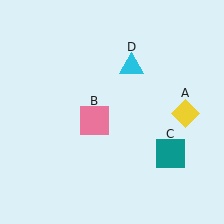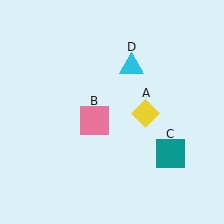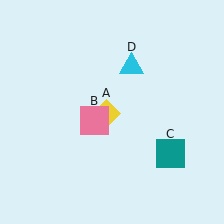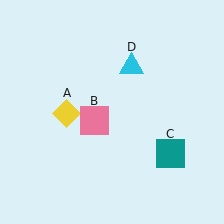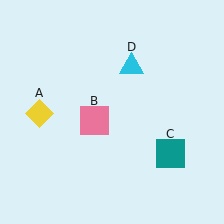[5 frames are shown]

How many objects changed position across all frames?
1 object changed position: yellow diamond (object A).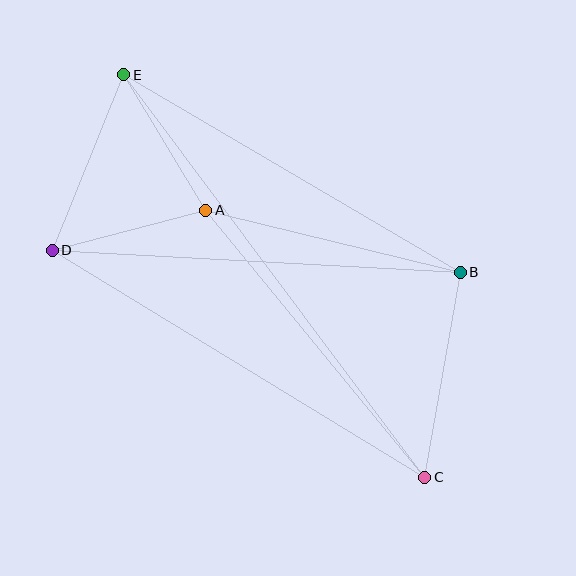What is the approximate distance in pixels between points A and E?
The distance between A and E is approximately 159 pixels.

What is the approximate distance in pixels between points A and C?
The distance between A and C is approximately 345 pixels.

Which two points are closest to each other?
Points A and D are closest to each other.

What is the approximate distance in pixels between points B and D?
The distance between B and D is approximately 409 pixels.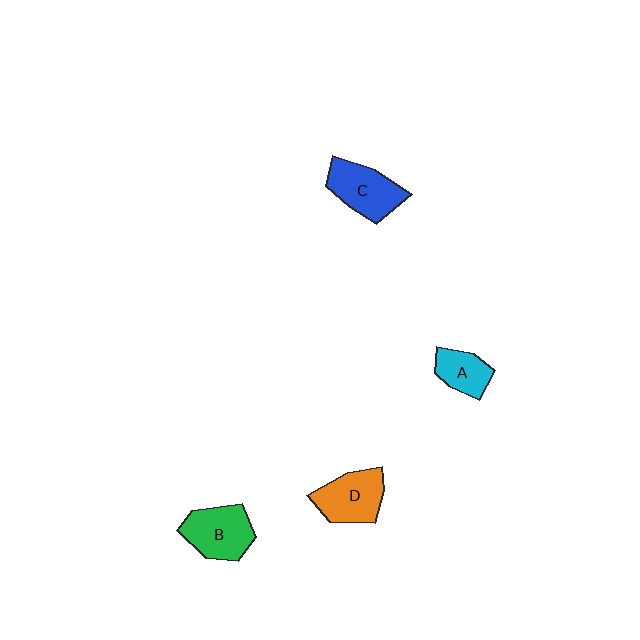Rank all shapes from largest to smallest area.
From largest to smallest: B (green), C (blue), D (orange), A (cyan).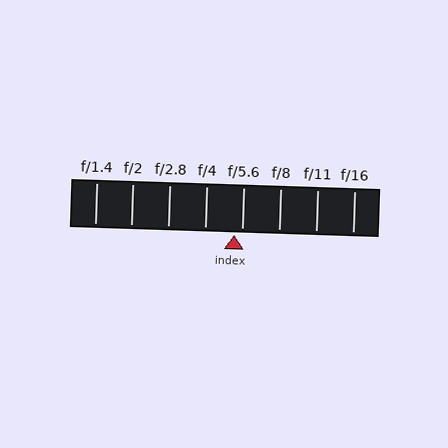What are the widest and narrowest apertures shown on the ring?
The widest aperture shown is f/1.4 and the narrowest is f/16.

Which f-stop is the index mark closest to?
The index mark is closest to f/5.6.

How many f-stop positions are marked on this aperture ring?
There are 8 f-stop positions marked.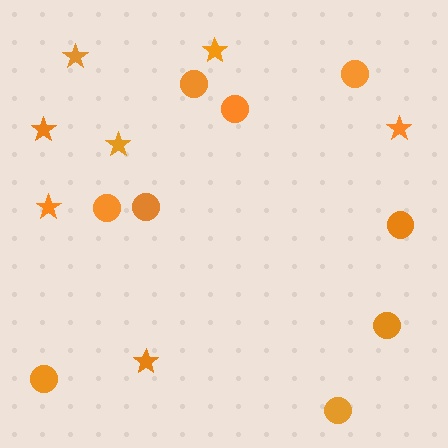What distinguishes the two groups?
There are 2 groups: one group of stars (7) and one group of circles (9).